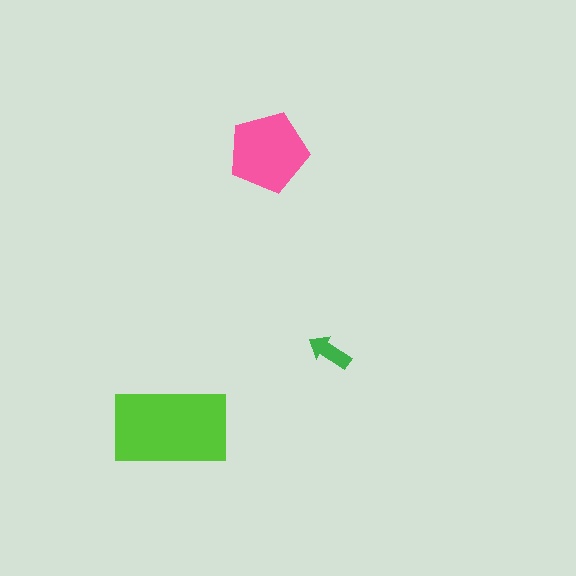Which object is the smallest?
The green arrow.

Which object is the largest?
The lime rectangle.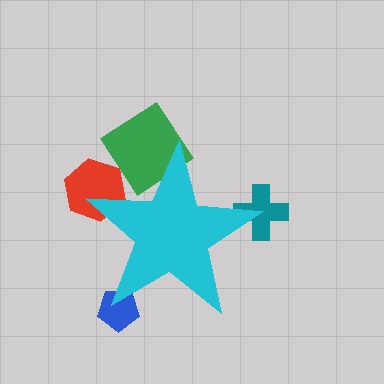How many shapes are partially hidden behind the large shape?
4 shapes are partially hidden.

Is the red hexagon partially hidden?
Yes, the red hexagon is partially hidden behind the cyan star.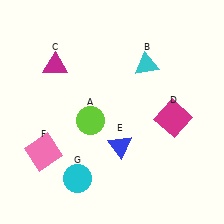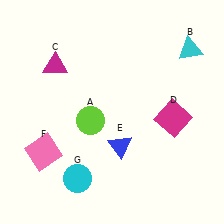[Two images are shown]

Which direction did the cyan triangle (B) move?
The cyan triangle (B) moved right.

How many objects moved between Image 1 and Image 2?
1 object moved between the two images.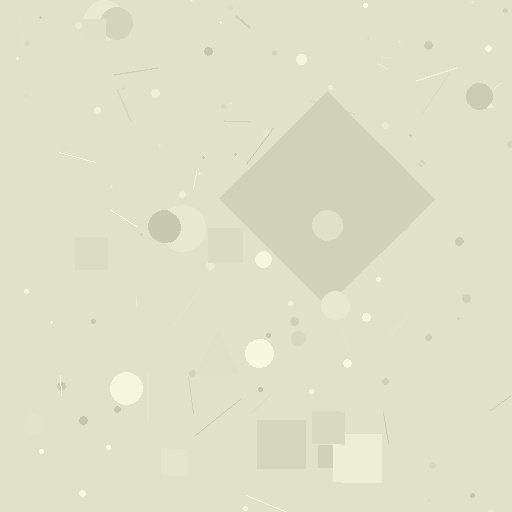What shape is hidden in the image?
A diamond is hidden in the image.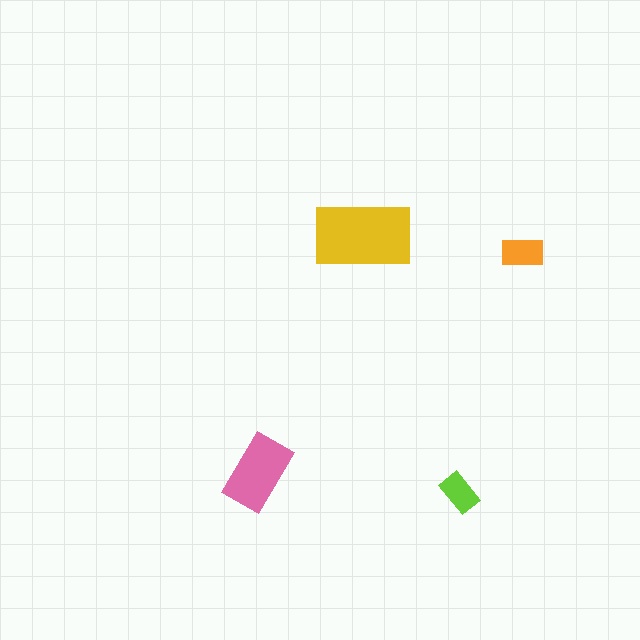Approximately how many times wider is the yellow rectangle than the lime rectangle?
About 2.5 times wider.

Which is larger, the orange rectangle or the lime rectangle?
The orange one.